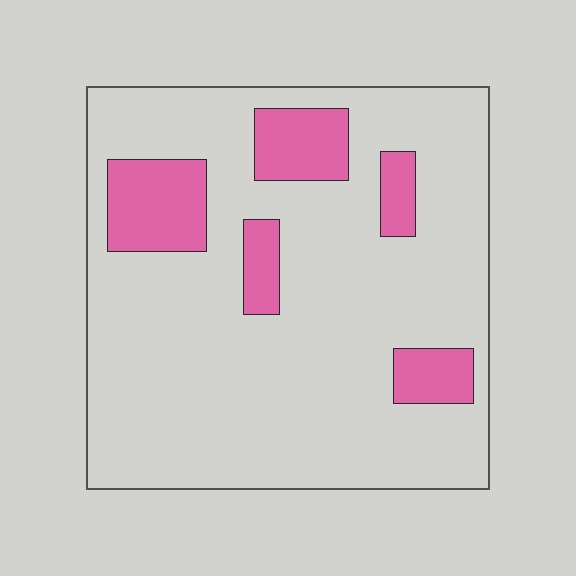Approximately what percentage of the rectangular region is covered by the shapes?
Approximately 15%.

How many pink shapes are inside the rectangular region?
5.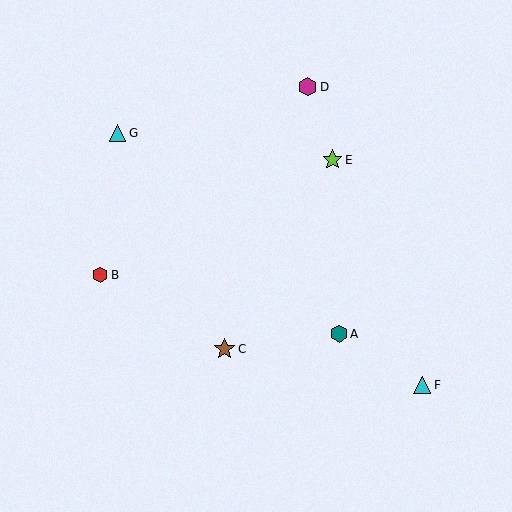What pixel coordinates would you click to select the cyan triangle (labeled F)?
Click at (422, 385) to select the cyan triangle F.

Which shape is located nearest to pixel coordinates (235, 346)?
The brown star (labeled C) at (224, 349) is nearest to that location.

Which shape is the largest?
The brown star (labeled C) is the largest.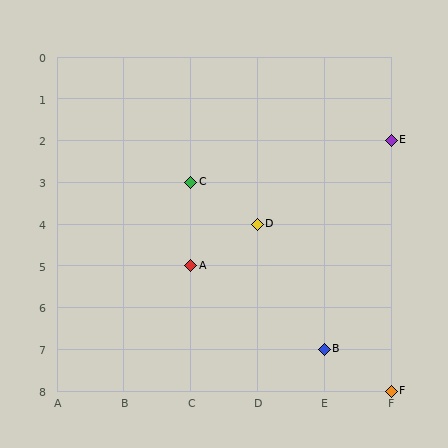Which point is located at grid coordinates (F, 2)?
Point E is at (F, 2).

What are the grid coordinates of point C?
Point C is at grid coordinates (C, 3).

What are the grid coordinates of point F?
Point F is at grid coordinates (F, 8).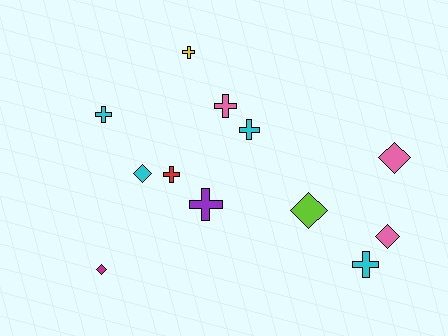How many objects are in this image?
There are 12 objects.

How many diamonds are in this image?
There are 5 diamonds.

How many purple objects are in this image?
There is 1 purple object.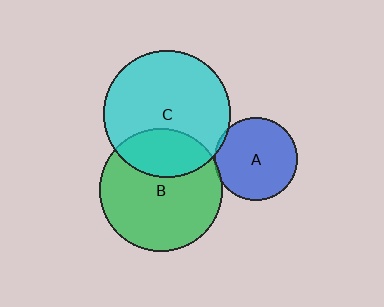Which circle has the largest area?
Circle C (cyan).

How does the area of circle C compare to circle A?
Approximately 2.4 times.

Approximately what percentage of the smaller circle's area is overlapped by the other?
Approximately 30%.